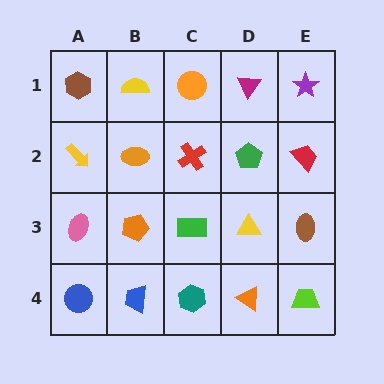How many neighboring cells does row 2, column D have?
4.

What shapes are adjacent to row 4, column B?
An orange pentagon (row 3, column B), a blue circle (row 4, column A), a teal hexagon (row 4, column C).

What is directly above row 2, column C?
An orange circle.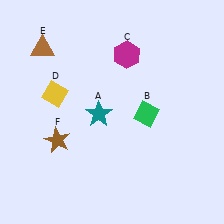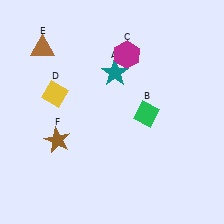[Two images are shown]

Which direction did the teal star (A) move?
The teal star (A) moved up.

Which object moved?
The teal star (A) moved up.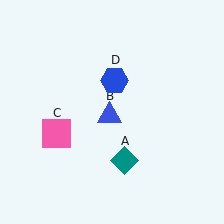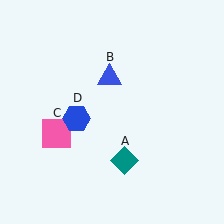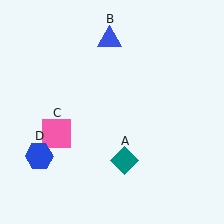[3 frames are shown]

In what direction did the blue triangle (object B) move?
The blue triangle (object B) moved up.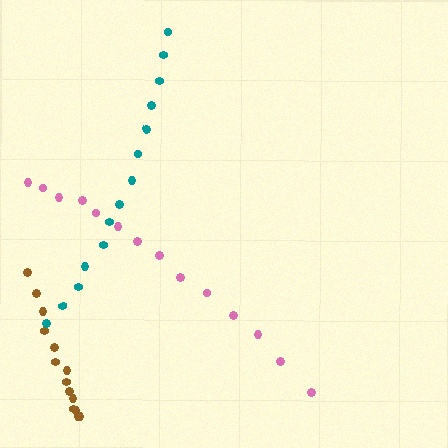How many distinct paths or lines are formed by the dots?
There are 3 distinct paths.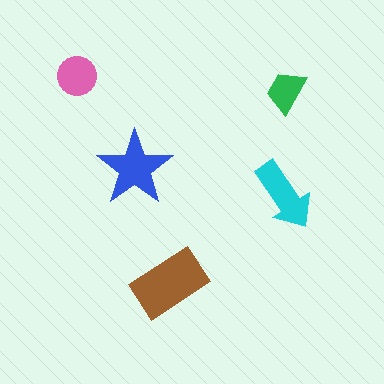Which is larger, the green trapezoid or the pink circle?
The pink circle.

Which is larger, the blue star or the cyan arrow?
The blue star.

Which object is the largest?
The brown rectangle.